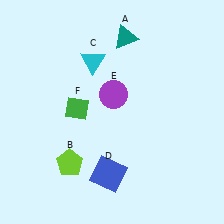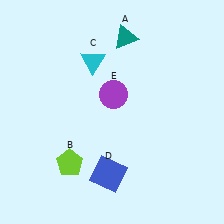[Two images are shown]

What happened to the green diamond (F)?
The green diamond (F) was removed in Image 2. It was in the top-left area of Image 1.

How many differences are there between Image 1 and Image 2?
There is 1 difference between the two images.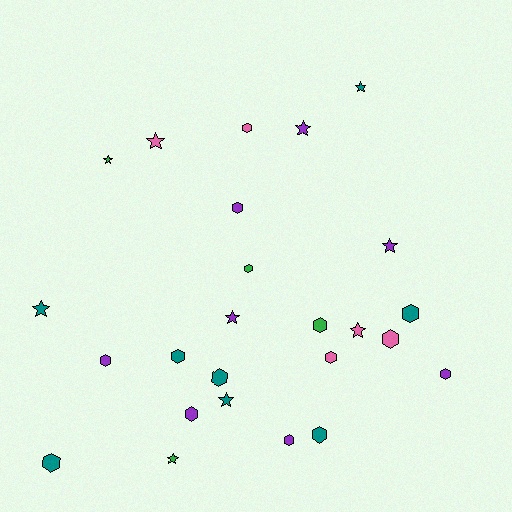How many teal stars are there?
There are 3 teal stars.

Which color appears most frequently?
Teal, with 8 objects.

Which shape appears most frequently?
Hexagon, with 15 objects.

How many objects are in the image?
There are 25 objects.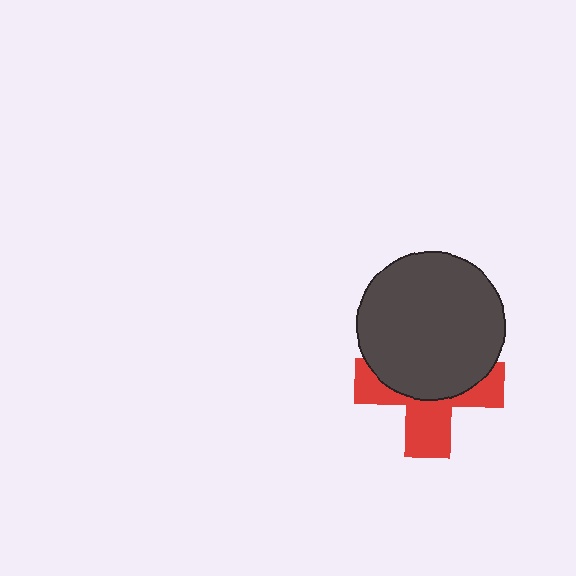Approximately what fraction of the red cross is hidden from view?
Roughly 54% of the red cross is hidden behind the dark gray circle.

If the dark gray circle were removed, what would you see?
You would see the complete red cross.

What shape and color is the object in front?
The object in front is a dark gray circle.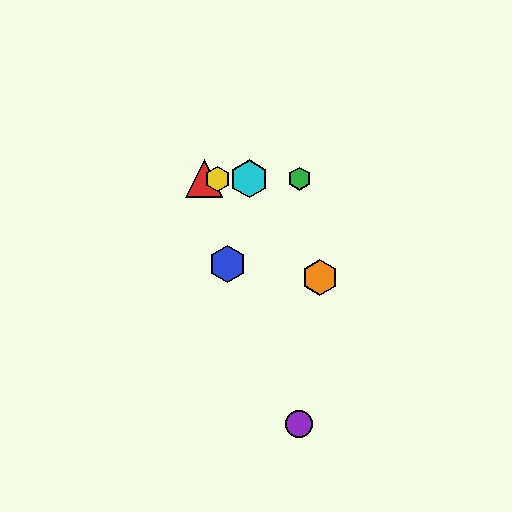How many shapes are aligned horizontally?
4 shapes (the red triangle, the green hexagon, the yellow hexagon, the cyan hexagon) are aligned horizontally.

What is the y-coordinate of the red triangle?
The red triangle is at y≈179.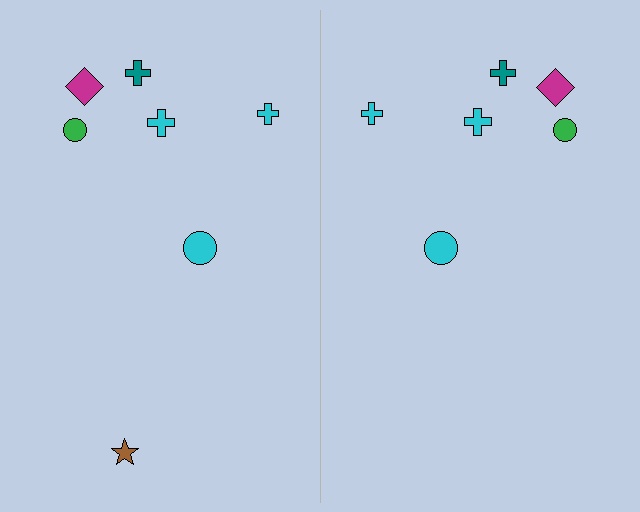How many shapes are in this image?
There are 13 shapes in this image.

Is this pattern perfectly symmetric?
No, the pattern is not perfectly symmetric. A brown star is missing from the right side.